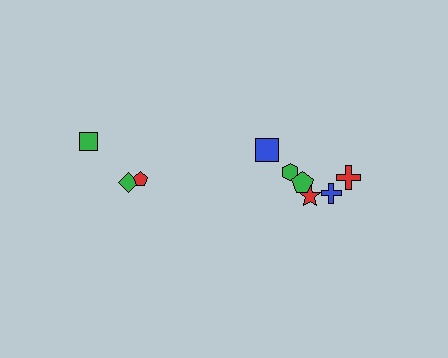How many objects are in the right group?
There are 6 objects.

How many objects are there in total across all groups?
There are 9 objects.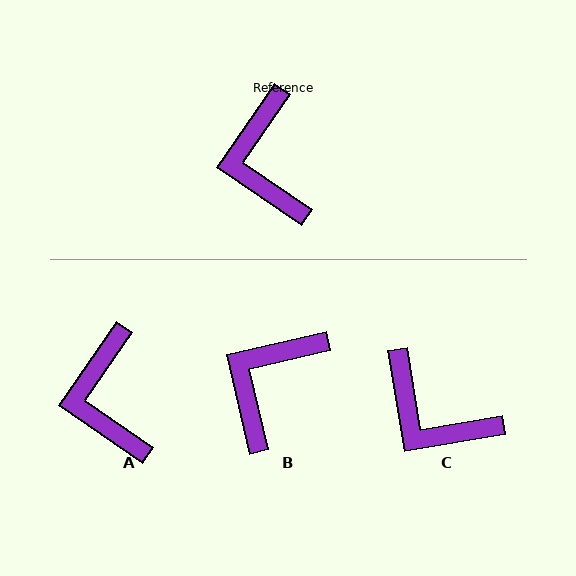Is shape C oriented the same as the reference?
No, it is off by about 44 degrees.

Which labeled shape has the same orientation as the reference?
A.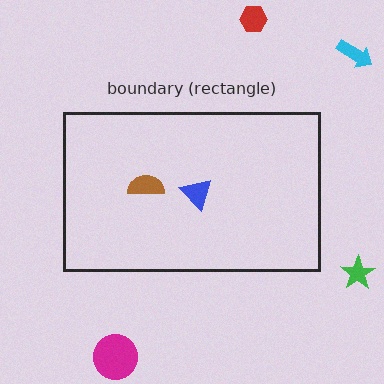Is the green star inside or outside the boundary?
Outside.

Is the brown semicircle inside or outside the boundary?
Inside.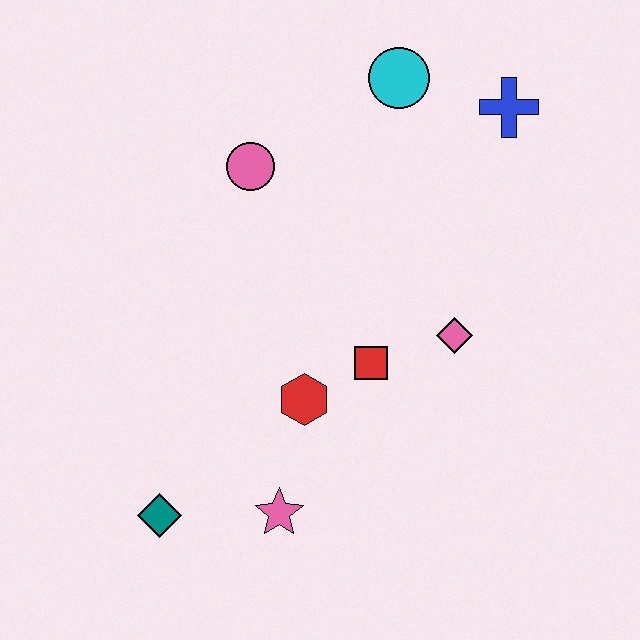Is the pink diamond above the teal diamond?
Yes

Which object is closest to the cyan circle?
The blue cross is closest to the cyan circle.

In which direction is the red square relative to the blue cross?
The red square is below the blue cross.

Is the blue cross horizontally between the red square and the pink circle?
No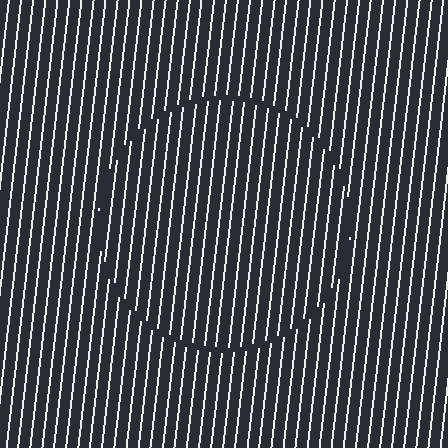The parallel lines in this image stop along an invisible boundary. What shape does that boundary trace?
An illusory circle. The interior of the shape contains the same grating, shifted by half a period — the contour is defined by the phase discontinuity where line-ends from the inner and outer gratings abut.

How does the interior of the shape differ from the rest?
The interior of the shape contains the same grating, shifted by half a period — the contour is defined by the phase discontinuity where line-ends from the inner and outer gratings abut.